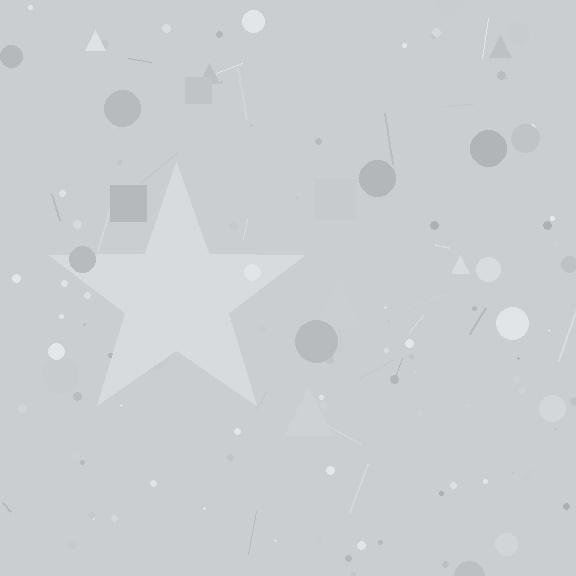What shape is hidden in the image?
A star is hidden in the image.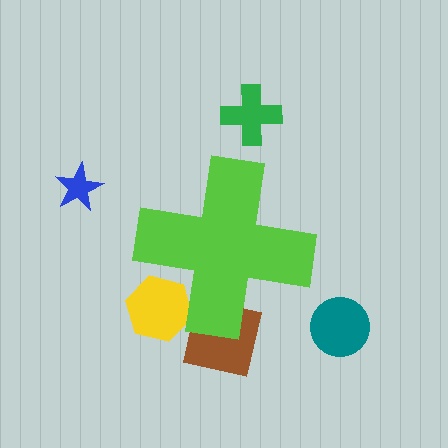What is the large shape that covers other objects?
A lime cross.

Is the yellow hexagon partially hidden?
Yes, the yellow hexagon is partially hidden behind the lime cross.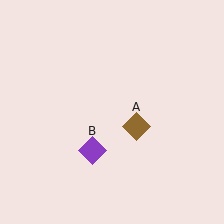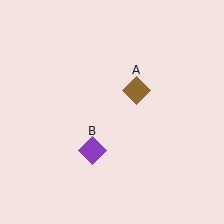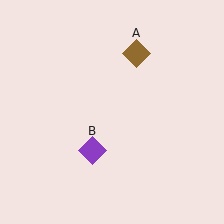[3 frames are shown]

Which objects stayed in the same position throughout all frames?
Purple diamond (object B) remained stationary.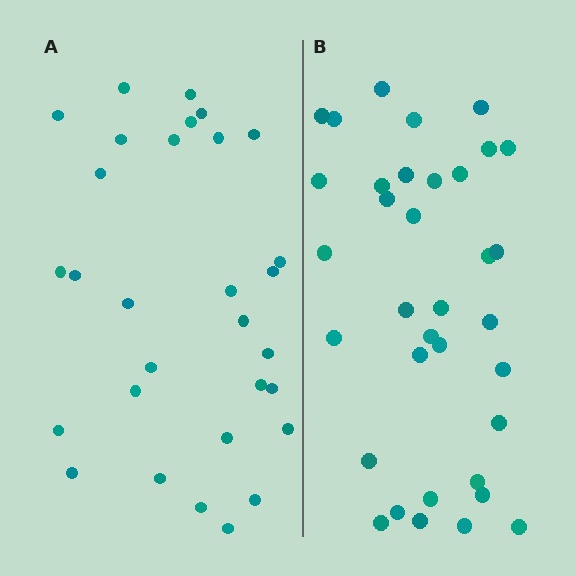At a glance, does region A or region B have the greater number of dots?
Region B (the right region) has more dots.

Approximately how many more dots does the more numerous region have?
Region B has about 5 more dots than region A.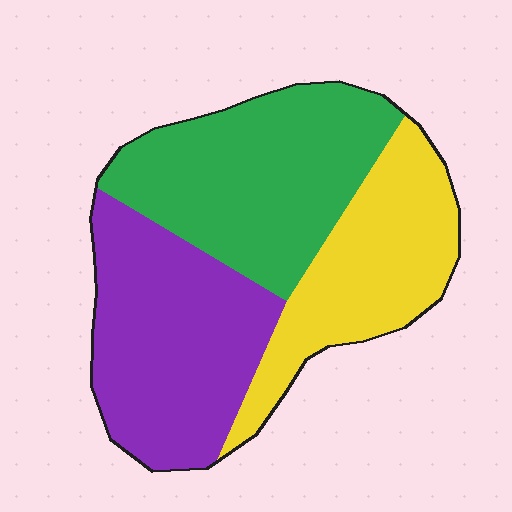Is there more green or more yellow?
Green.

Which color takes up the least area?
Yellow, at roughly 30%.